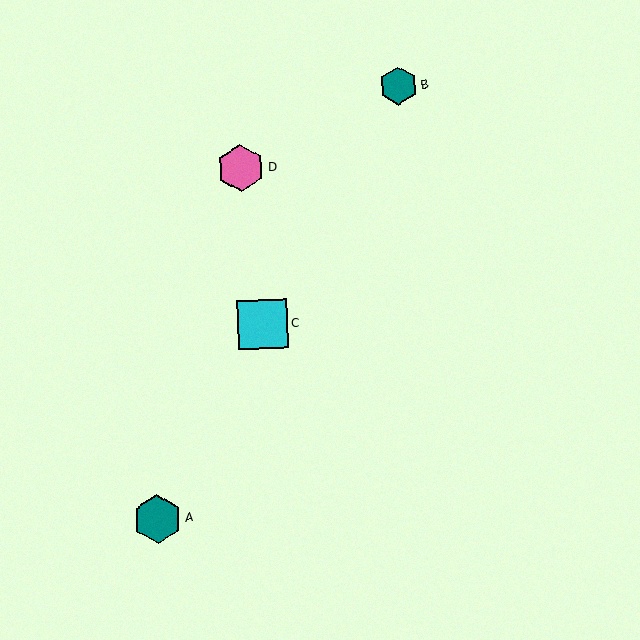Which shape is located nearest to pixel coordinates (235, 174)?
The pink hexagon (labeled D) at (241, 168) is nearest to that location.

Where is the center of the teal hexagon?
The center of the teal hexagon is at (398, 86).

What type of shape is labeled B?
Shape B is a teal hexagon.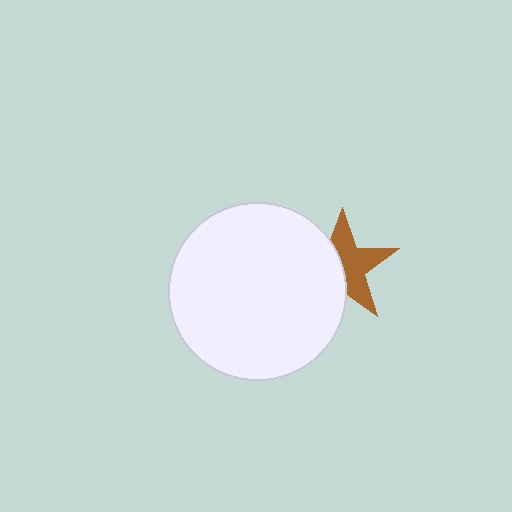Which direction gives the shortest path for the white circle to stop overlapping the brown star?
Moving left gives the shortest separation.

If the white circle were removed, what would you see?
You would see the complete brown star.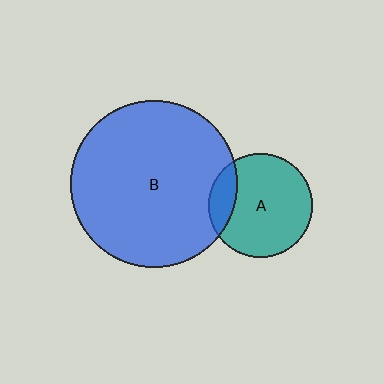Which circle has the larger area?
Circle B (blue).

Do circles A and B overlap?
Yes.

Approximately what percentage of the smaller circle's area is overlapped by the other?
Approximately 15%.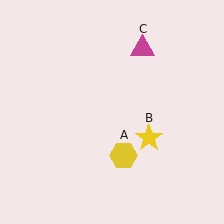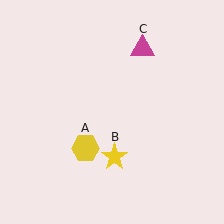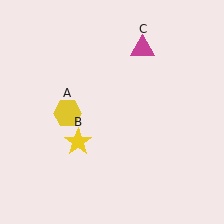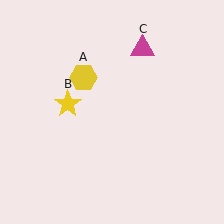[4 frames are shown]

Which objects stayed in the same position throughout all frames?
Magenta triangle (object C) remained stationary.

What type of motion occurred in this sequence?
The yellow hexagon (object A), yellow star (object B) rotated clockwise around the center of the scene.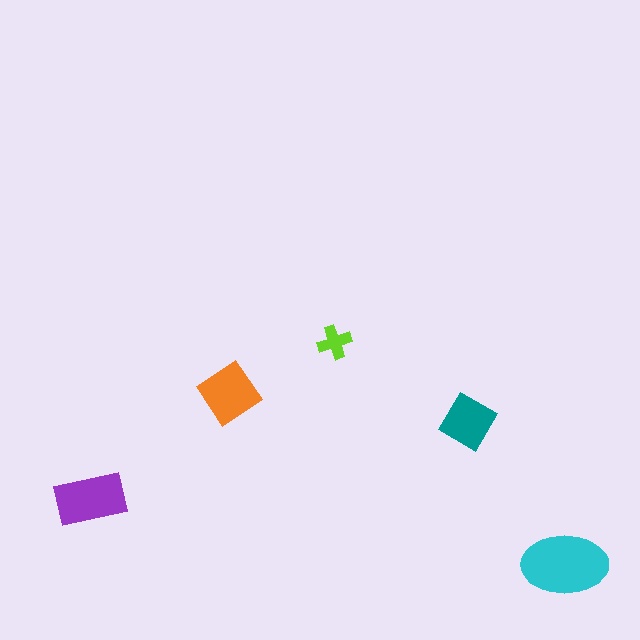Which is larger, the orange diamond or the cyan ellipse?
The cyan ellipse.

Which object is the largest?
The cyan ellipse.